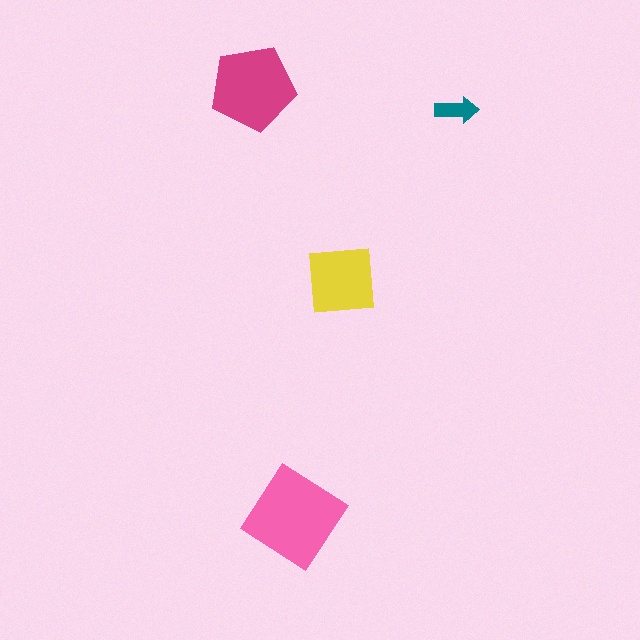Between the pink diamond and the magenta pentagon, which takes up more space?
The pink diamond.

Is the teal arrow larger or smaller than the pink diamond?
Smaller.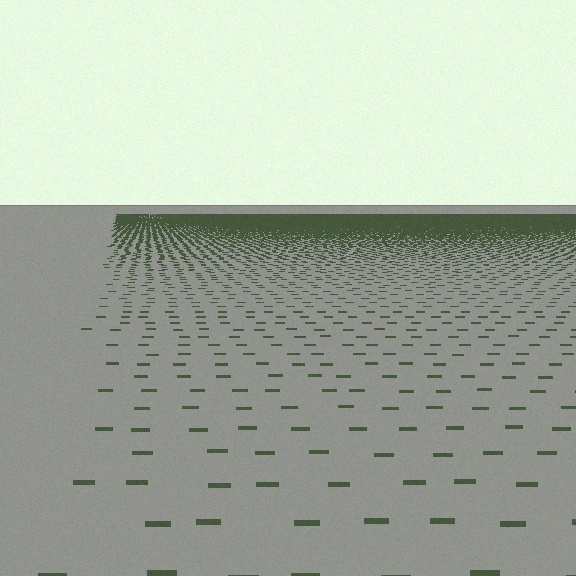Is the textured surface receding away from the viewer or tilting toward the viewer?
The surface is receding away from the viewer. Texture elements get smaller and denser toward the top.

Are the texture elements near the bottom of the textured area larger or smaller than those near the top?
Larger. Near the bottom, elements are closer to the viewer and appear at a bigger on-screen size.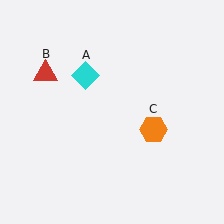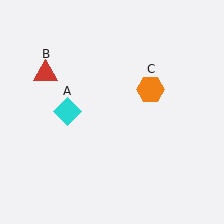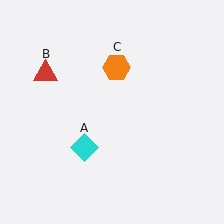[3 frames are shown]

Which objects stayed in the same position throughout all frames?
Red triangle (object B) remained stationary.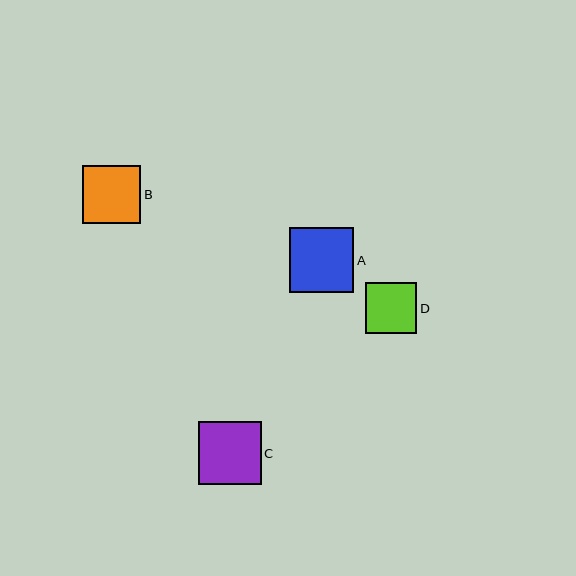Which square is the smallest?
Square D is the smallest with a size of approximately 51 pixels.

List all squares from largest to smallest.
From largest to smallest: A, C, B, D.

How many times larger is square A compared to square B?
Square A is approximately 1.1 times the size of square B.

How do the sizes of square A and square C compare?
Square A and square C are approximately the same size.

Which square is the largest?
Square A is the largest with a size of approximately 65 pixels.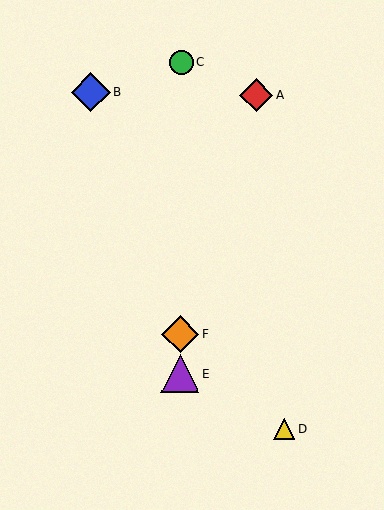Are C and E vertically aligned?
Yes, both are at x≈181.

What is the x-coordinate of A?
Object A is at x≈256.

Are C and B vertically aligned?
No, C is at x≈181 and B is at x≈90.